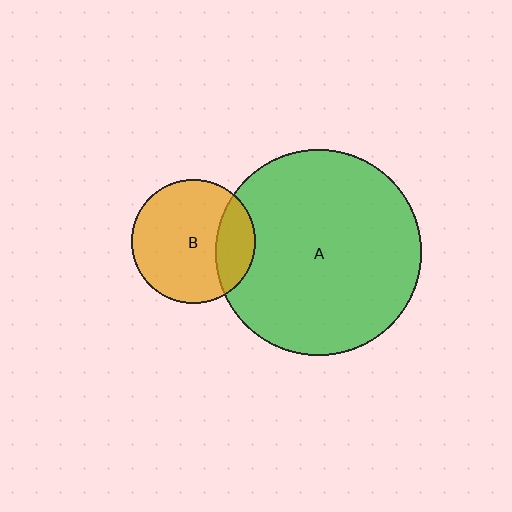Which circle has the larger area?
Circle A (green).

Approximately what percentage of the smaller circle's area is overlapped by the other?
Approximately 25%.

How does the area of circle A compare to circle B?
Approximately 2.7 times.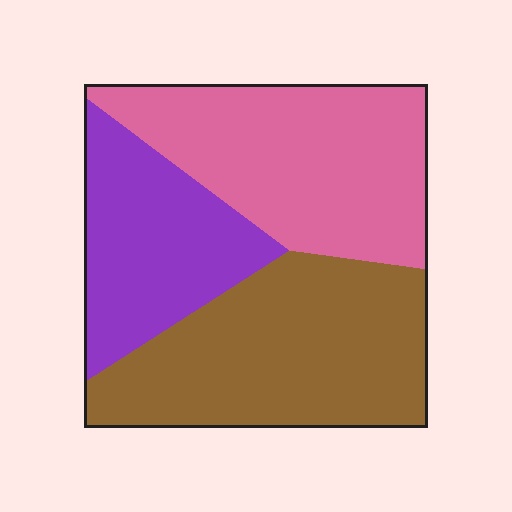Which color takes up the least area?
Purple, at roughly 25%.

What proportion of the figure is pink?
Pink covers 36% of the figure.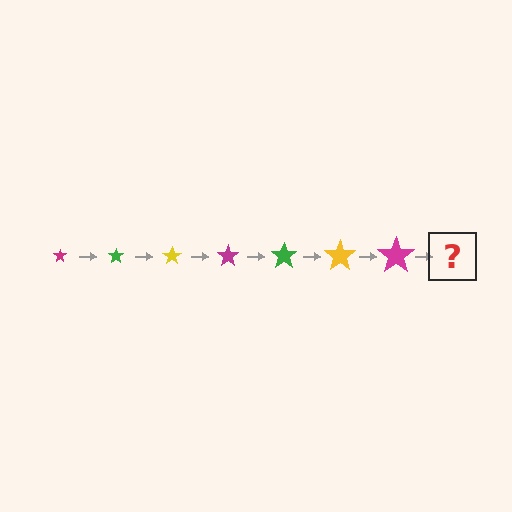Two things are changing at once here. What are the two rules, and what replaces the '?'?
The two rules are that the star grows larger each step and the color cycles through magenta, green, and yellow. The '?' should be a green star, larger than the previous one.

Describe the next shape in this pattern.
It should be a green star, larger than the previous one.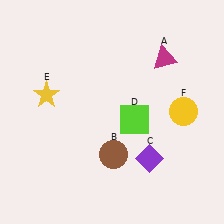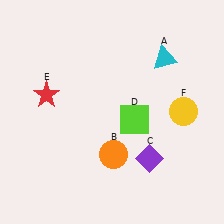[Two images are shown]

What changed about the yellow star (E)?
In Image 1, E is yellow. In Image 2, it changed to red.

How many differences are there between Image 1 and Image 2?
There are 3 differences between the two images.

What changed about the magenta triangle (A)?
In Image 1, A is magenta. In Image 2, it changed to cyan.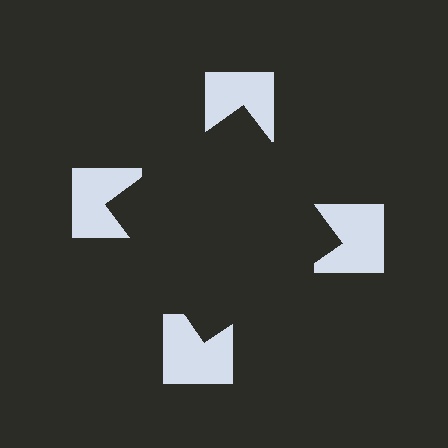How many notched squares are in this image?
There are 4 — one at each vertex of the illusory square.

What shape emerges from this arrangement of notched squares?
An illusory square — its edges are inferred from the aligned wedge cuts in the notched squares, not physically drawn.